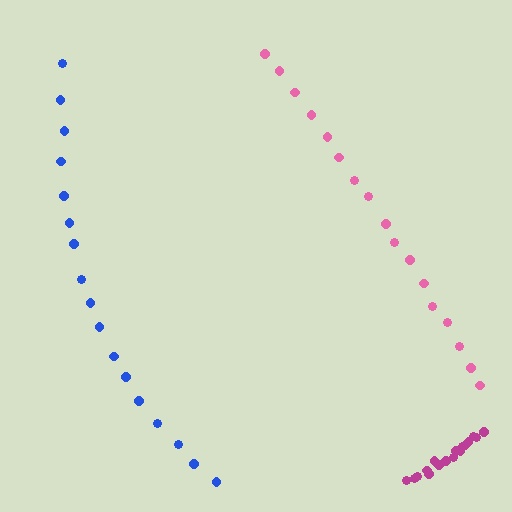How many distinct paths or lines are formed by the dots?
There are 3 distinct paths.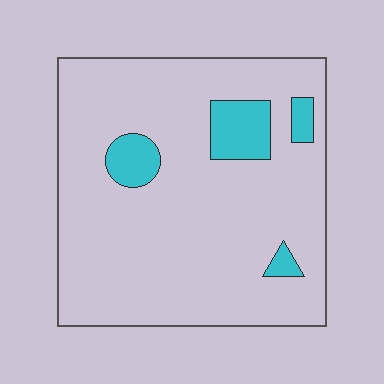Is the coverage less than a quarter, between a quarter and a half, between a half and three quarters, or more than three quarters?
Less than a quarter.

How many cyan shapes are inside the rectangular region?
4.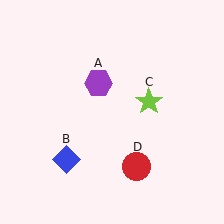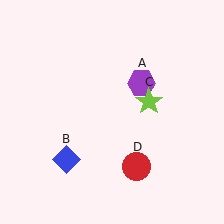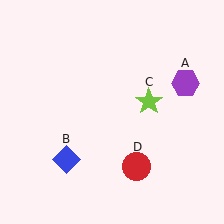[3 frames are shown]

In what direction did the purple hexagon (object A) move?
The purple hexagon (object A) moved right.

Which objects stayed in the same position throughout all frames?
Blue diamond (object B) and lime star (object C) and red circle (object D) remained stationary.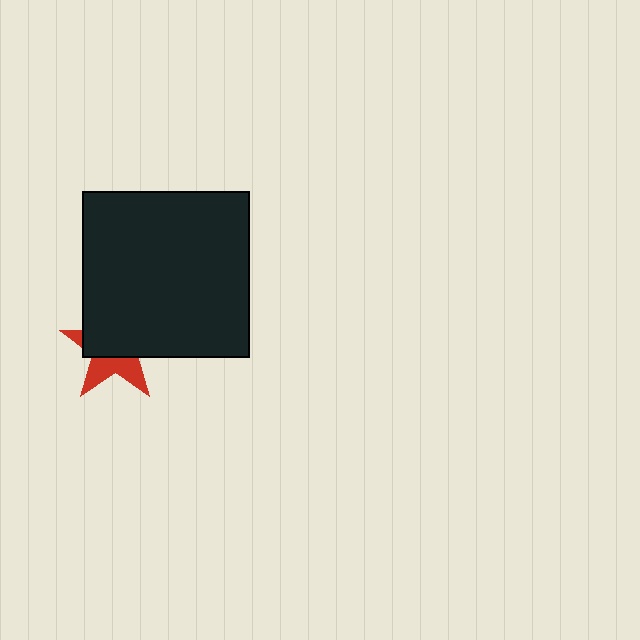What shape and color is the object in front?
The object in front is a black square.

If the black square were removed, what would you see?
You would see the complete red star.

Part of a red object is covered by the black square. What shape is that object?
It is a star.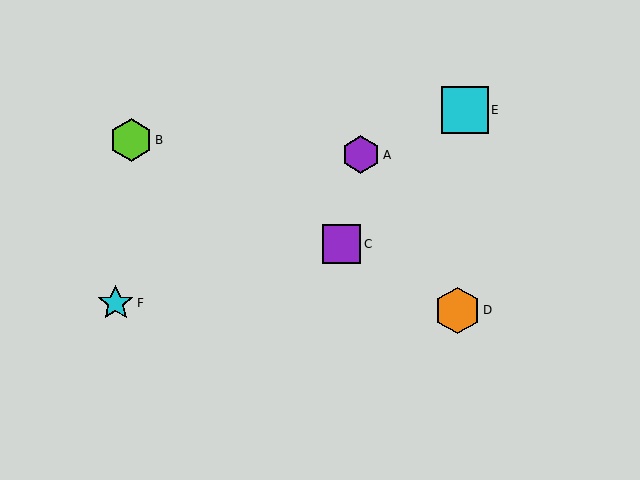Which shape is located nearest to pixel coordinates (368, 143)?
The purple hexagon (labeled A) at (361, 155) is nearest to that location.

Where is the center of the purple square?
The center of the purple square is at (341, 244).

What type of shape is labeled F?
Shape F is a cyan star.